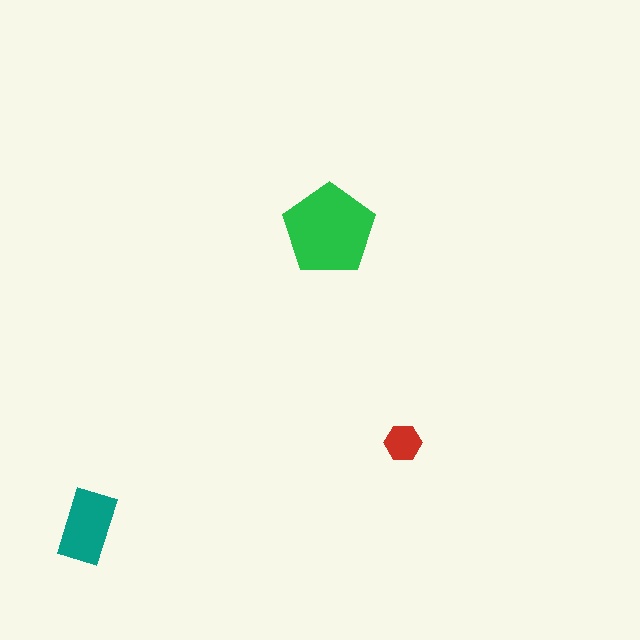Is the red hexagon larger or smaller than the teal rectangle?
Smaller.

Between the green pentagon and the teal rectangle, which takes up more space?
The green pentagon.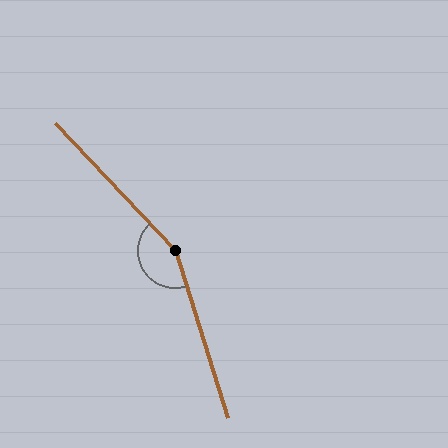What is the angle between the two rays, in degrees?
Approximately 154 degrees.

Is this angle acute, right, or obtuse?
It is obtuse.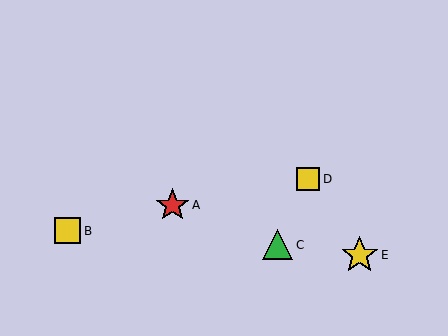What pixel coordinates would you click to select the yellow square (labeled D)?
Click at (308, 179) to select the yellow square D.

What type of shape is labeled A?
Shape A is a red star.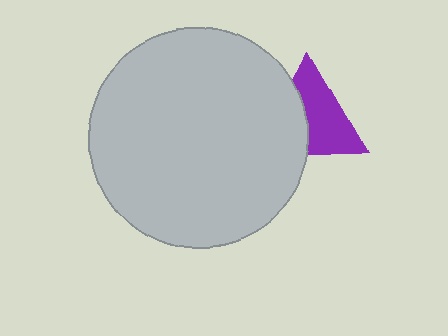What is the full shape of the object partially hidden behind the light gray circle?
The partially hidden object is a purple triangle.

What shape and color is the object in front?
The object in front is a light gray circle.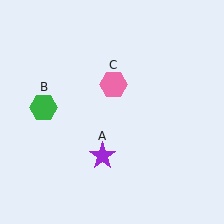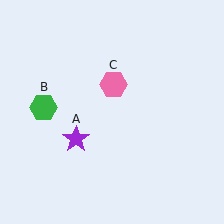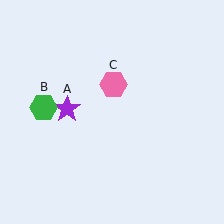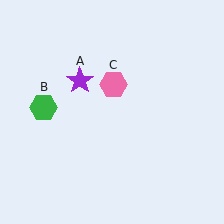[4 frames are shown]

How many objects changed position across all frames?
1 object changed position: purple star (object A).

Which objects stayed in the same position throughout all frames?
Green hexagon (object B) and pink hexagon (object C) remained stationary.